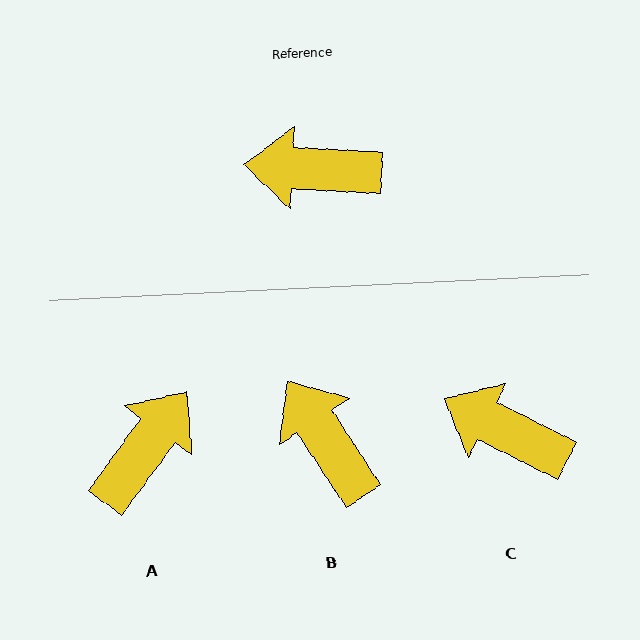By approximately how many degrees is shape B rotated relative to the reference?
Approximately 54 degrees clockwise.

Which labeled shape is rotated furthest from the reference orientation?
A, about 123 degrees away.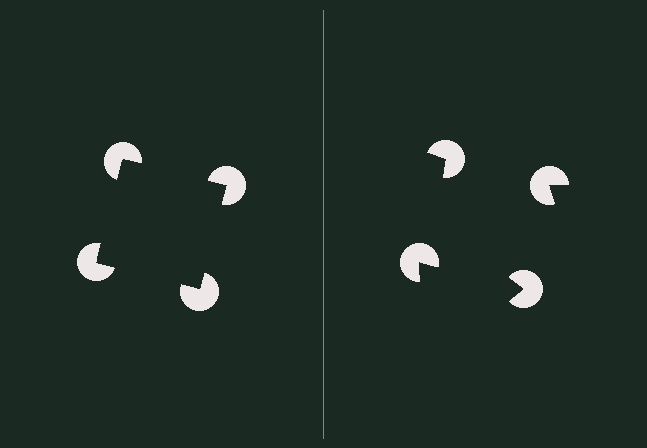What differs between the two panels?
The pac-man discs are positioned identically on both sides; only the wedge orientations differ. On the left they align to a square; on the right they are misaligned.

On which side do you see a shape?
An illusory square appears on the left side. On the right side the wedge cuts are rotated, so no coherent shape forms.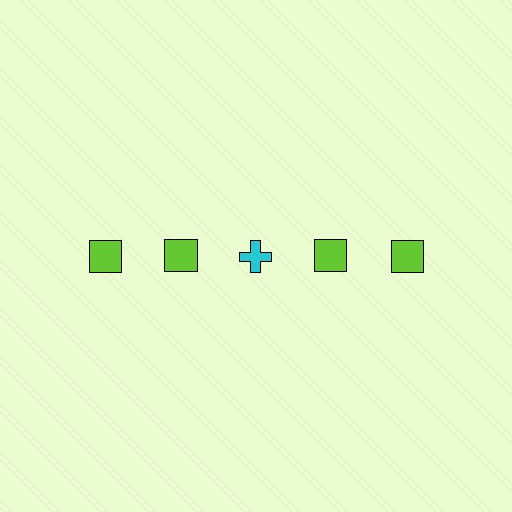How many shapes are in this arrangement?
There are 5 shapes arranged in a grid pattern.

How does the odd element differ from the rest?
It differs in both color (cyan instead of lime) and shape (cross instead of square).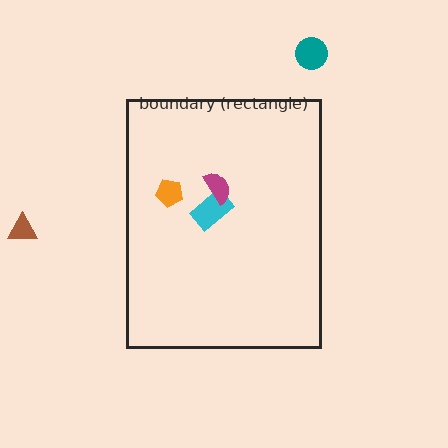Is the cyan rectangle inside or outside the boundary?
Inside.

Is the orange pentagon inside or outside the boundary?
Inside.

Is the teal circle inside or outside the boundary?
Outside.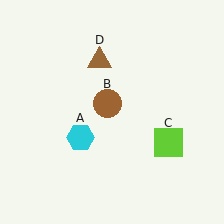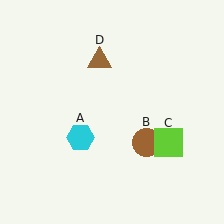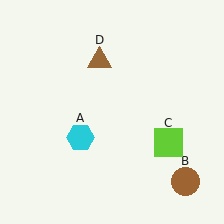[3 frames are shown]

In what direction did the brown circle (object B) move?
The brown circle (object B) moved down and to the right.